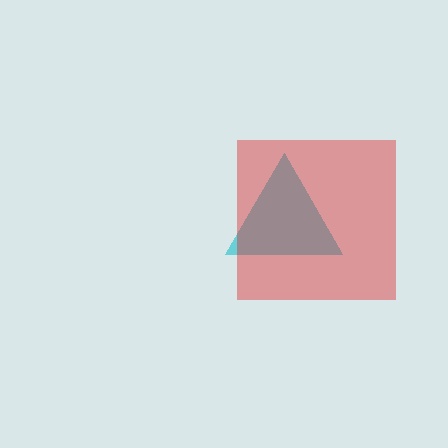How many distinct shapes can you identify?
There are 2 distinct shapes: a cyan triangle, a red square.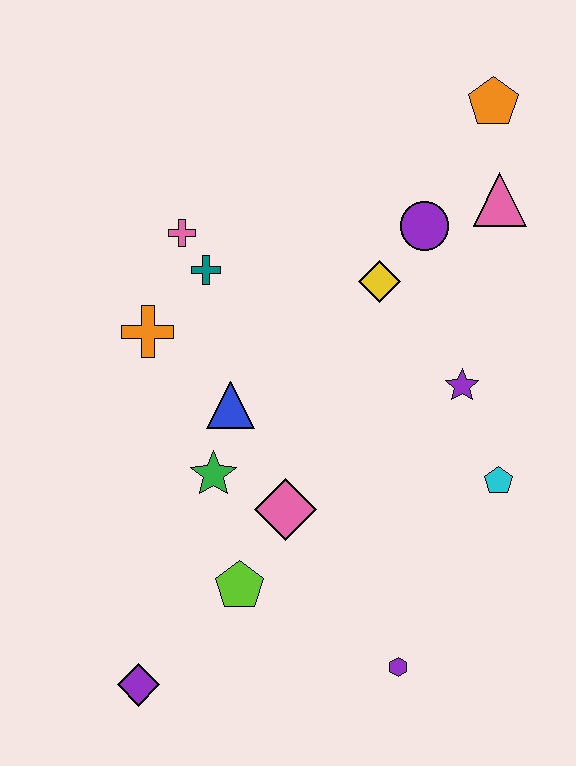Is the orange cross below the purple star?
No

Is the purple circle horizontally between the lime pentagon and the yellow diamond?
No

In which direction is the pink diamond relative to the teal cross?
The pink diamond is below the teal cross.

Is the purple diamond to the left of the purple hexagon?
Yes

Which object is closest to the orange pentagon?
The pink triangle is closest to the orange pentagon.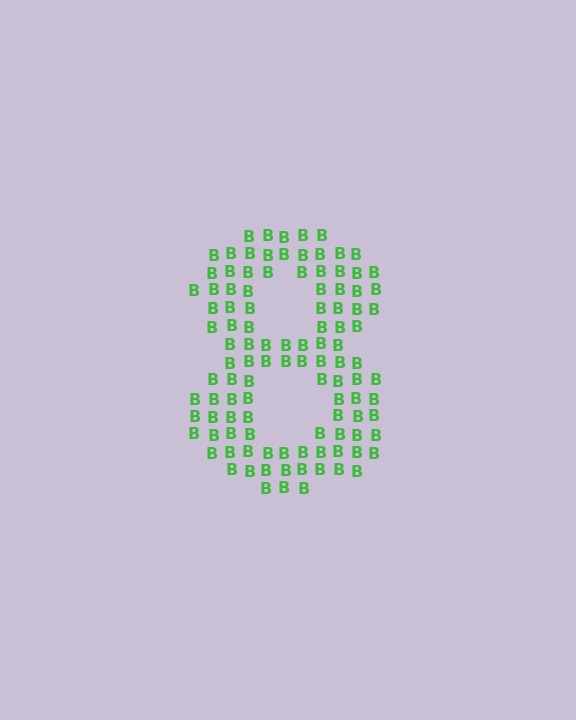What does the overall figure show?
The overall figure shows the digit 8.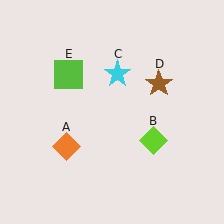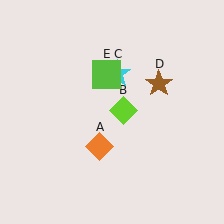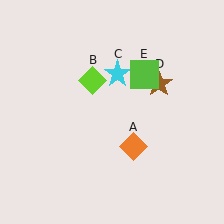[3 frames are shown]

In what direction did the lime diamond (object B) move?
The lime diamond (object B) moved up and to the left.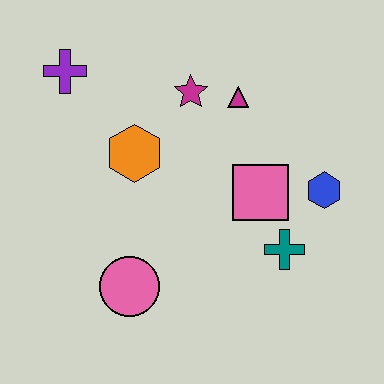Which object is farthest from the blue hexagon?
The purple cross is farthest from the blue hexagon.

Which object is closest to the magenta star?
The magenta triangle is closest to the magenta star.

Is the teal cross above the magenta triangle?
No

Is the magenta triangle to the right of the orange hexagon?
Yes